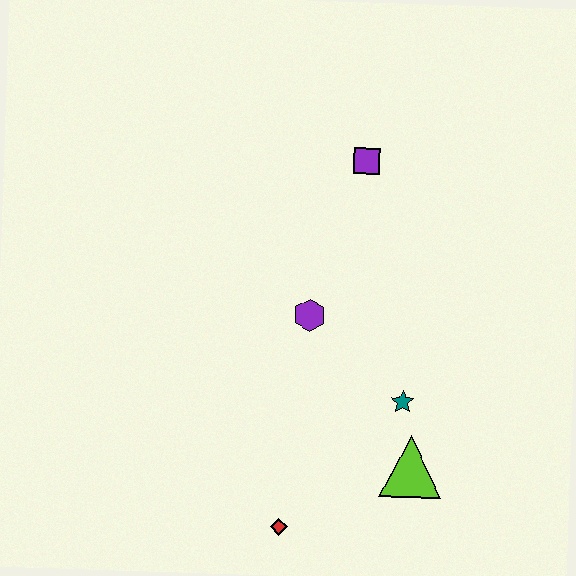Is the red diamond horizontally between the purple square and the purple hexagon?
No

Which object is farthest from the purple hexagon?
The red diamond is farthest from the purple hexagon.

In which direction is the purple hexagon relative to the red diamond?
The purple hexagon is above the red diamond.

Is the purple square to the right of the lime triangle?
No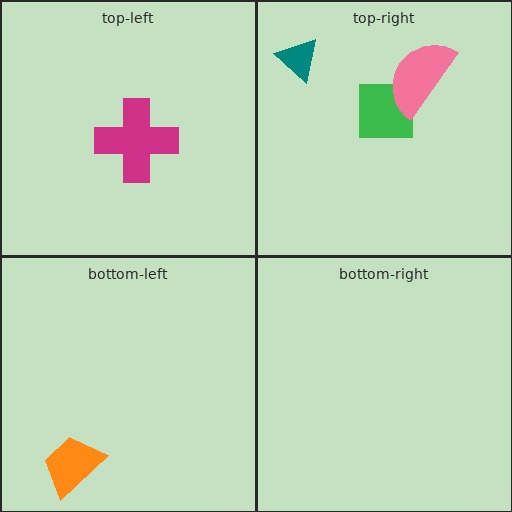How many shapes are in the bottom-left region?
1.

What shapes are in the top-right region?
The green square, the pink semicircle, the teal triangle.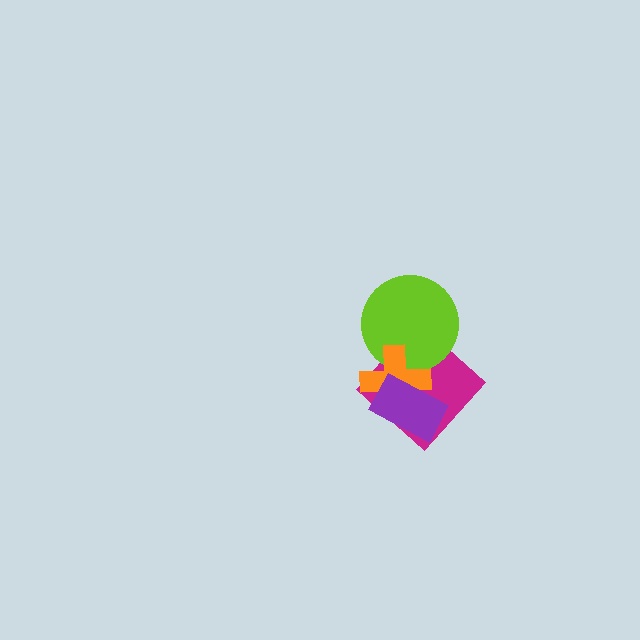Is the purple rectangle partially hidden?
No, no other shape covers it.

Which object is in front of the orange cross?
The purple rectangle is in front of the orange cross.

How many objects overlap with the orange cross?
3 objects overlap with the orange cross.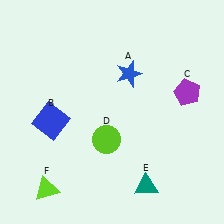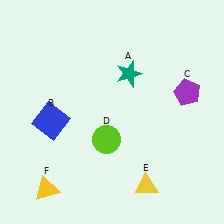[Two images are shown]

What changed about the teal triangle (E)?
In Image 1, E is teal. In Image 2, it changed to yellow.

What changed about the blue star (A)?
In Image 1, A is blue. In Image 2, it changed to teal.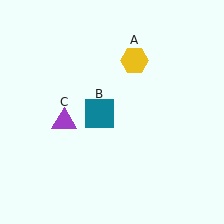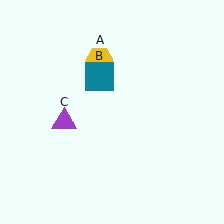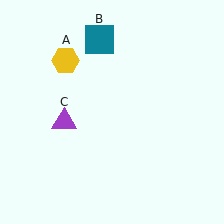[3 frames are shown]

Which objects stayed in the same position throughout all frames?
Purple triangle (object C) remained stationary.